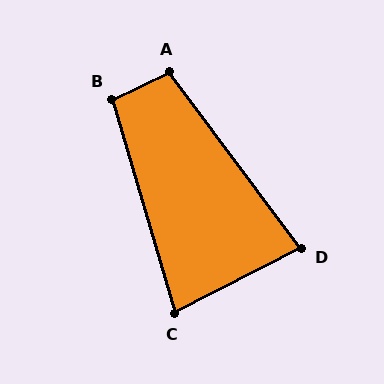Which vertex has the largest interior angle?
A, at approximately 101 degrees.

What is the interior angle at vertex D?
Approximately 81 degrees (acute).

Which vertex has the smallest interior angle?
C, at approximately 79 degrees.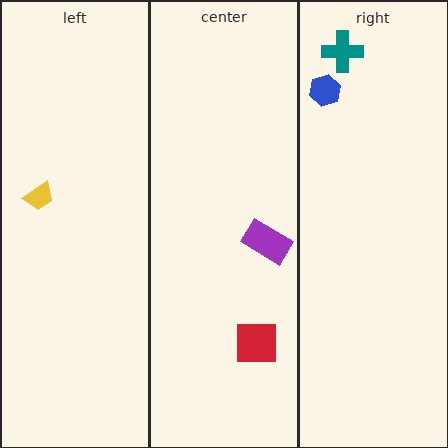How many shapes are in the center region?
2.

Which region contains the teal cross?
The right region.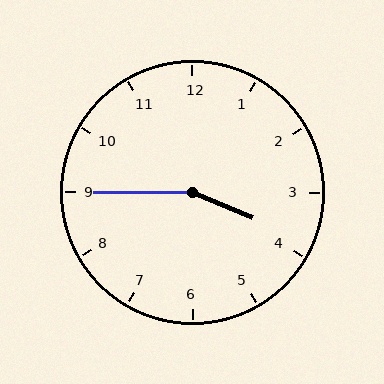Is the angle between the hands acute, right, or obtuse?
It is obtuse.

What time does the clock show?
3:45.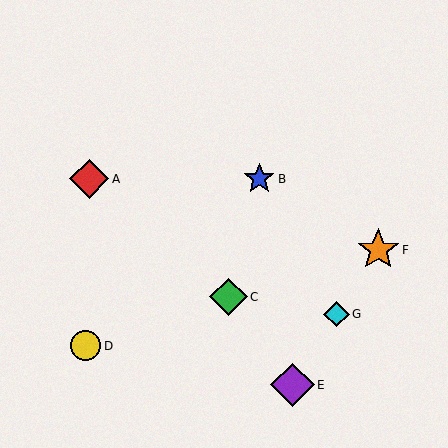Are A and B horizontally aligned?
Yes, both are at y≈179.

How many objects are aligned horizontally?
2 objects (A, B) are aligned horizontally.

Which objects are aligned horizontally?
Objects A, B are aligned horizontally.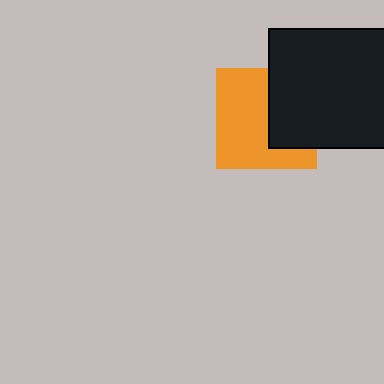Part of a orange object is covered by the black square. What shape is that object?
It is a square.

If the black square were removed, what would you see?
You would see the complete orange square.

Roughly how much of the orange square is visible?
About half of it is visible (roughly 61%).